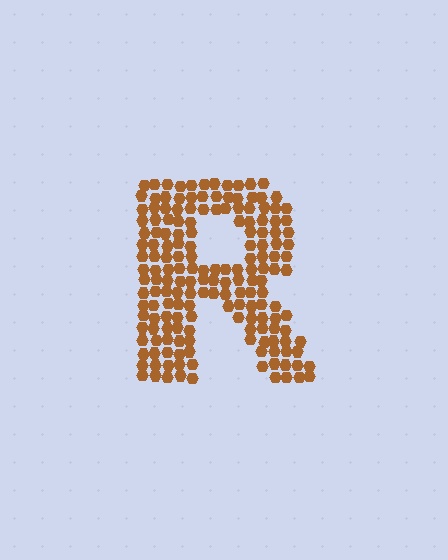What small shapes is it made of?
It is made of small hexagons.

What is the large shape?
The large shape is the letter R.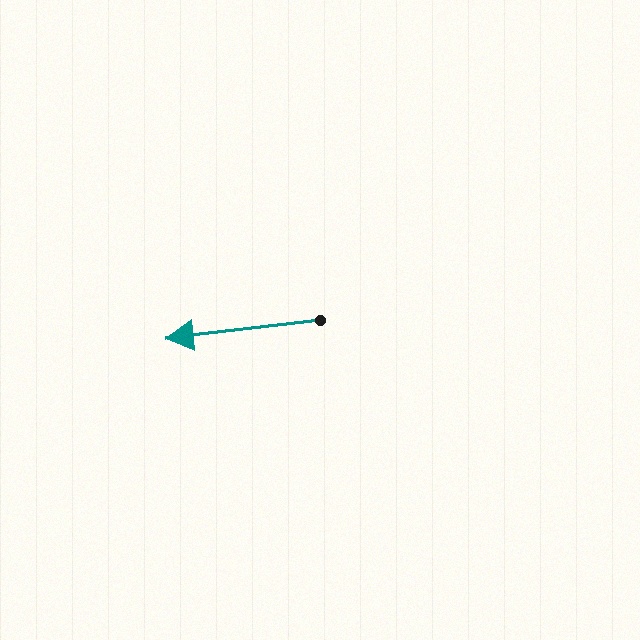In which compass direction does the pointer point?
West.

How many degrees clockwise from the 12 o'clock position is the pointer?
Approximately 263 degrees.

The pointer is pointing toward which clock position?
Roughly 9 o'clock.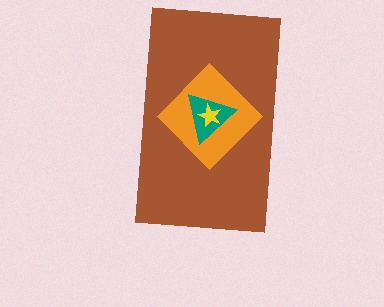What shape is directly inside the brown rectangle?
The orange diamond.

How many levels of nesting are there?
4.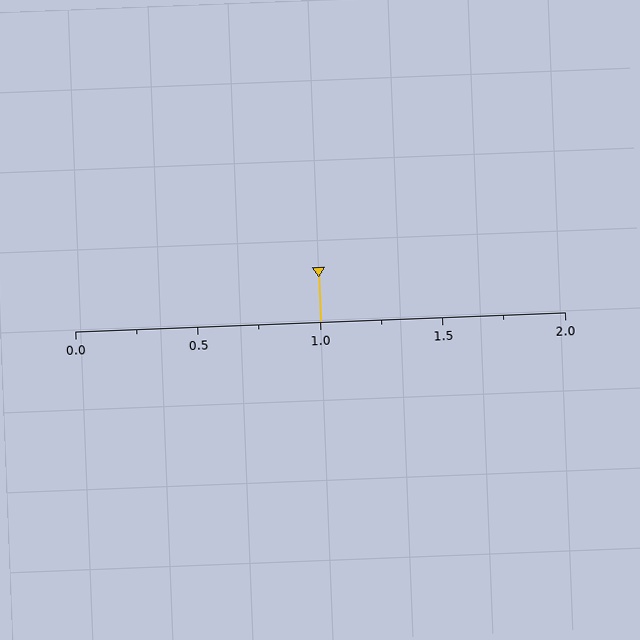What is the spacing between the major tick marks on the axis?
The major ticks are spaced 0.5 apart.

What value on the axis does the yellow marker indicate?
The marker indicates approximately 1.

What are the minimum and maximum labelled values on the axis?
The axis runs from 0.0 to 2.0.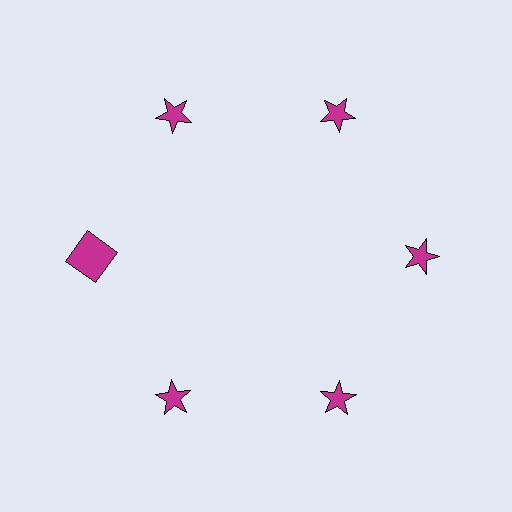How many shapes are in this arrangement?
There are 6 shapes arranged in a ring pattern.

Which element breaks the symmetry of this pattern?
The magenta square at roughly the 9 o'clock position breaks the symmetry. All other shapes are magenta stars.